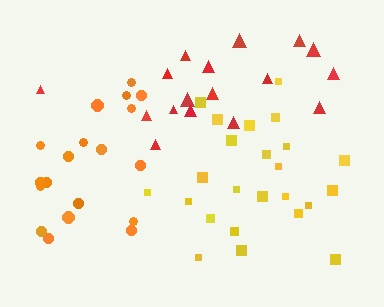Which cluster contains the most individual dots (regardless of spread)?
Yellow (24).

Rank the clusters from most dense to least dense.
orange, yellow, red.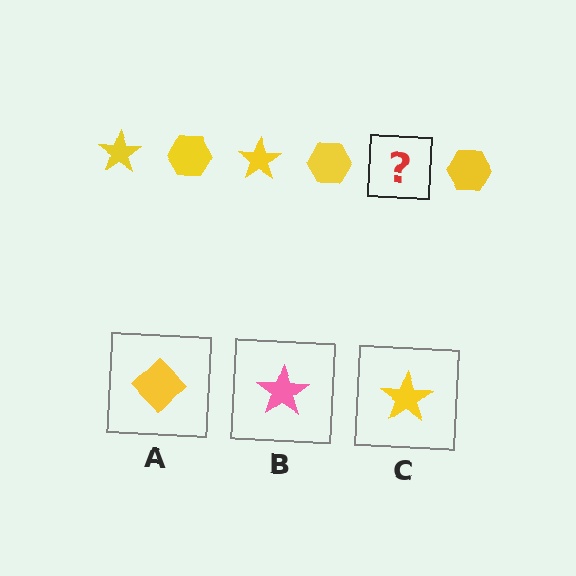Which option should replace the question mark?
Option C.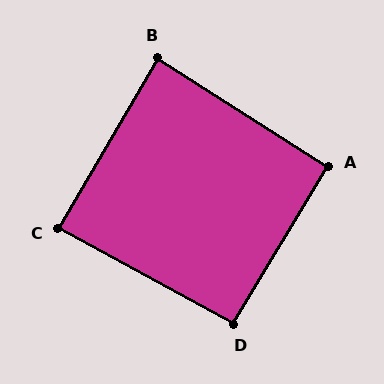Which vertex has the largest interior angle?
D, at approximately 92 degrees.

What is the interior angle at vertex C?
Approximately 89 degrees (approximately right).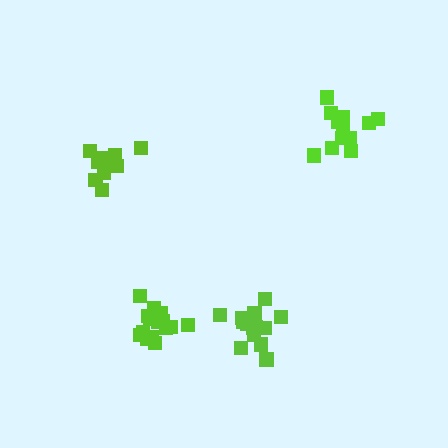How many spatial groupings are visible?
There are 4 spatial groupings.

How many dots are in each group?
Group 1: 12 dots, Group 2: 12 dots, Group 3: 16 dots, Group 4: 15 dots (55 total).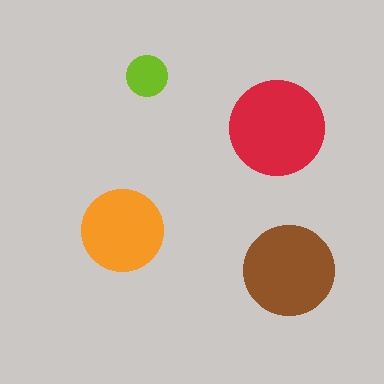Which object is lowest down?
The brown circle is bottommost.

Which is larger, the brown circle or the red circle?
The red one.